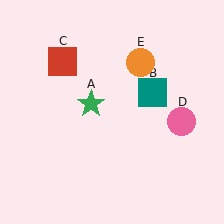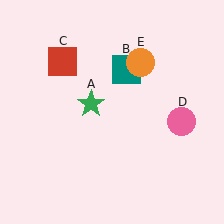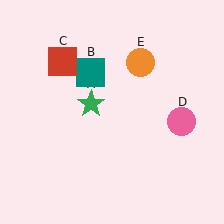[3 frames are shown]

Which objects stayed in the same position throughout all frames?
Green star (object A) and red square (object C) and pink circle (object D) and orange circle (object E) remained stationary.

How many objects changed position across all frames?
1 object changed position: teal square (object B).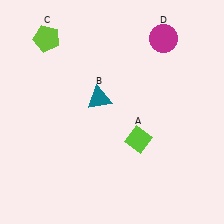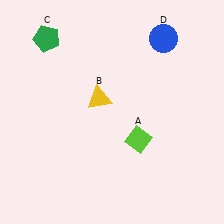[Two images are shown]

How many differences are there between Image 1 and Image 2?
There are 3 differences between the two images.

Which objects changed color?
B changed from teal to yellow. C changed from lime to green. D changed from magenta to blue.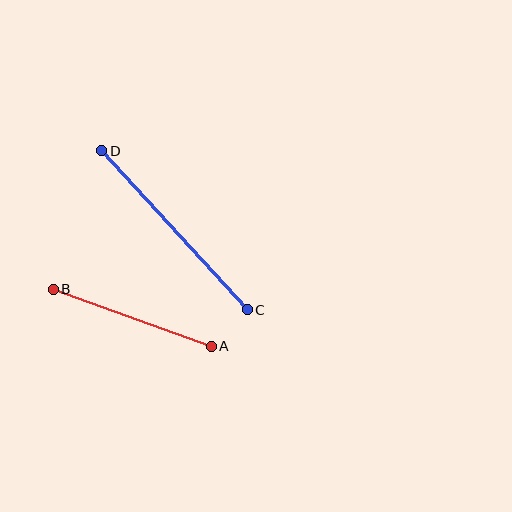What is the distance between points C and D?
The distance is approximately 216 pixels.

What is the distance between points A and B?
The distance is approximately 168 pixels.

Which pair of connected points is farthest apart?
Points C and D are farthest apart.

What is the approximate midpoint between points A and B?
The midpoint is at approximately (132, 318) pixels.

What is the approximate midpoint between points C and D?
The midpoint is at approximately (175, 230) pixels.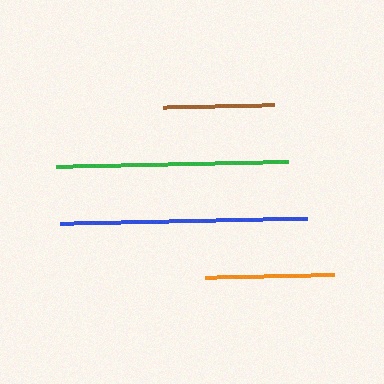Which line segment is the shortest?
The brown line is the shortest at approximately 112 pixels.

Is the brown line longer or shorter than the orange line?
The orange line is longer than the brown line.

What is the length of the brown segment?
The brown segment is approximately 112 pixels long.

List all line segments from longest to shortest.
From longest to shortest: blue, green, orange, brown.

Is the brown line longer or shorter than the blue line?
The blue line is longer than the brown line.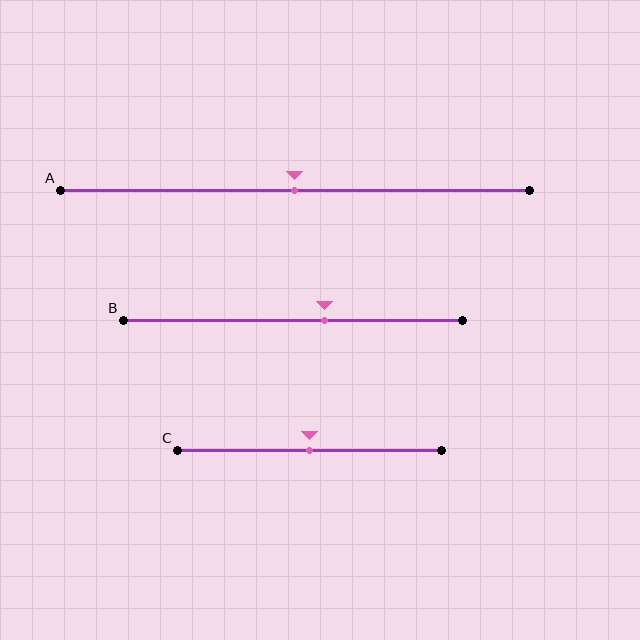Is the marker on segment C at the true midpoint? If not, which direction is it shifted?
Yes, the marker on segment C is at the true midpoint.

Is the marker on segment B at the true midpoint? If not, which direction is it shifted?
No, the marker on segment B is shifted to the right by about 9% of the segment length.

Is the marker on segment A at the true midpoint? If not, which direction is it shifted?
Yes, the marker on segment A is at the true midpoint.